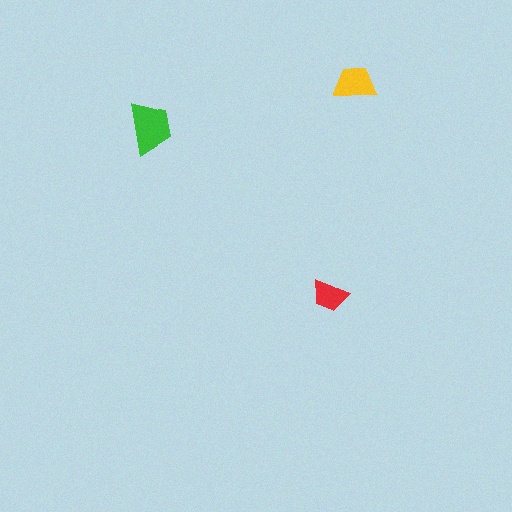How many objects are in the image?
There are 3 objects in the image.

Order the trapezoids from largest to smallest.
the green one, the yellow one, the red one.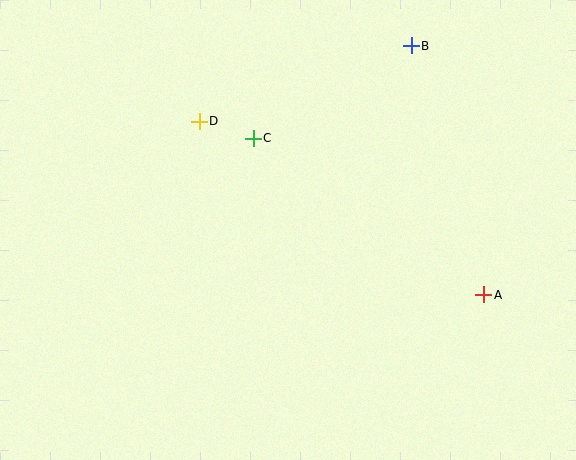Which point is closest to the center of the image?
Point C at (253, 139) is closest to the center.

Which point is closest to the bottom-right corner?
Point A is closest to the bottom-right corner.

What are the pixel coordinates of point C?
Point C is at (253, 139).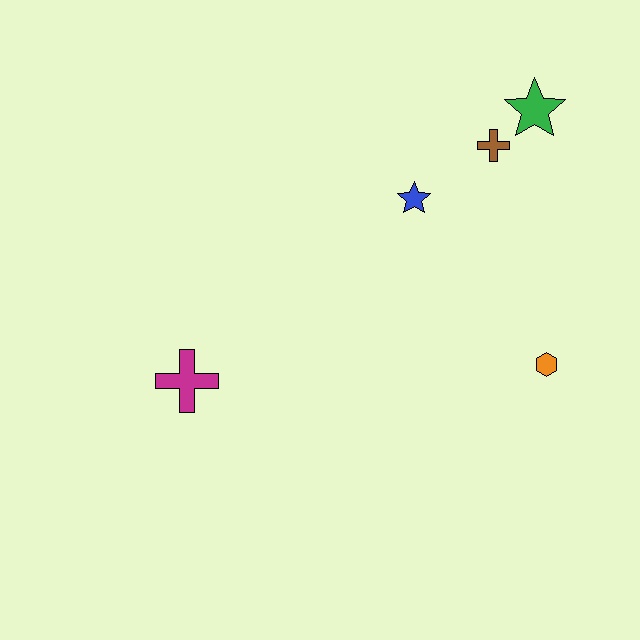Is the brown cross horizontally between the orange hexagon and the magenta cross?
Yes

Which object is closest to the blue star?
The brown cross is closest to the blue star.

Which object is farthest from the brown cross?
The magenta cross is farthest from the brown cross.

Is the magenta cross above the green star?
No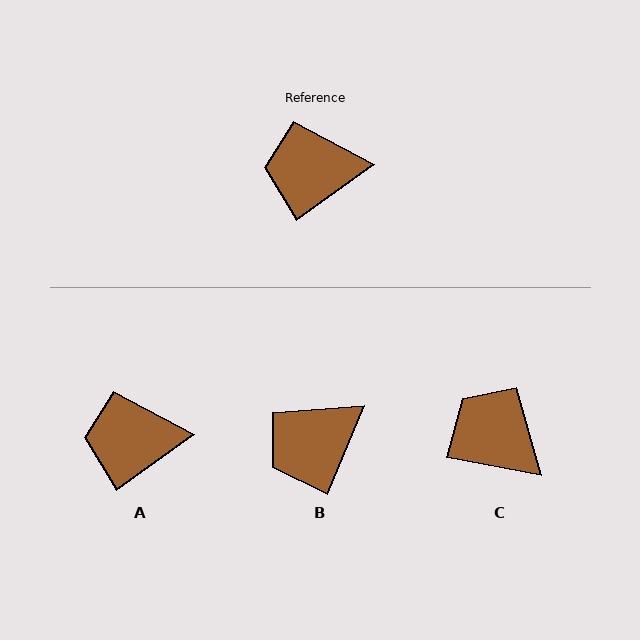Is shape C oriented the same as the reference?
No, it is off by about 46 degrees.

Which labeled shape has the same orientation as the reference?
A.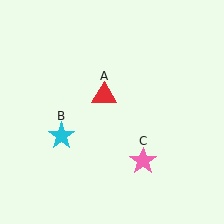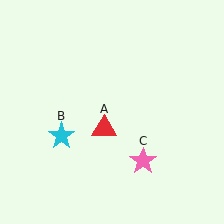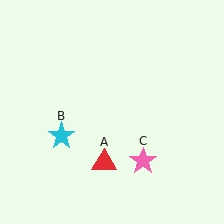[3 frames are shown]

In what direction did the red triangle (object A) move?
The red triangle (object A) moved down.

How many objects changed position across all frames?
1 object changed position: red triangle (object A).